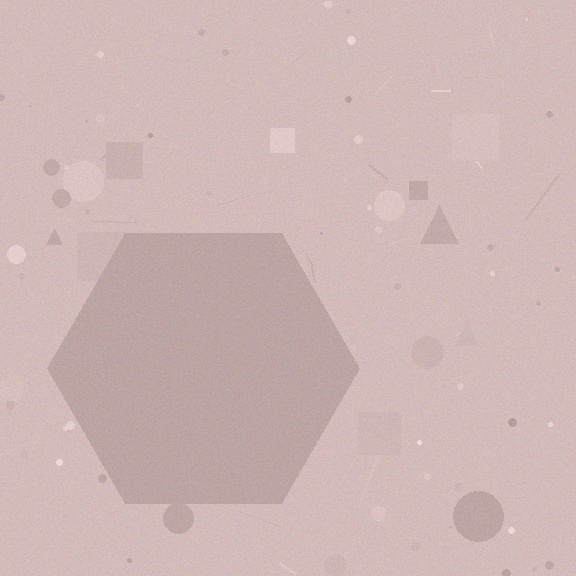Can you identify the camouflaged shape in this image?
The camouflaged shape is a hexagon.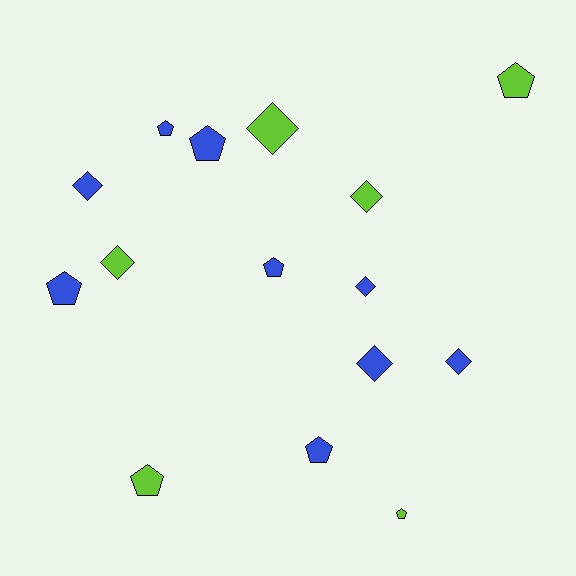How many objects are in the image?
There are 15 objects.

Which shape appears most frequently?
Pentagon, with 8 objects.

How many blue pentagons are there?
There are 5 blue pentagons.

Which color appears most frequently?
Blue, with 9 objects.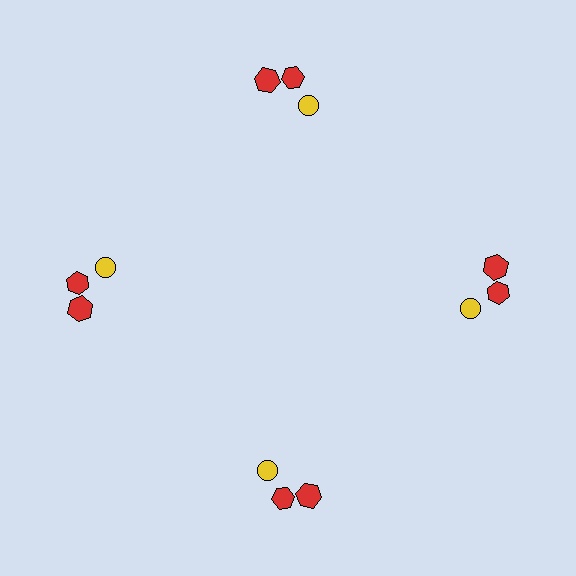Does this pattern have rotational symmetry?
Yes, this pattern has 4-fold rotational symmetry. It looks the same after rotating 90 degrees around the center.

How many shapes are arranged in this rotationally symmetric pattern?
There are 12 shapes, arranged in 4 groups of 3.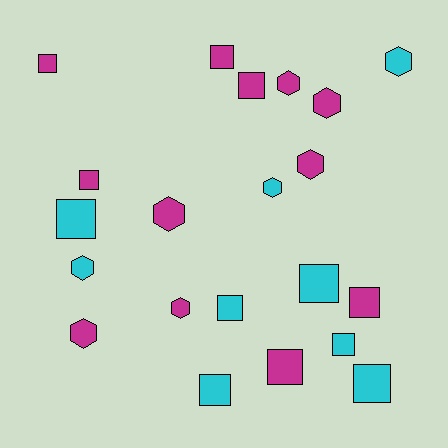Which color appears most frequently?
Magenta, with 12 objects.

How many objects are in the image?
There are 21 objects.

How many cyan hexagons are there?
There are 3 cyan hexagons.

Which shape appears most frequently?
Square, with 12 objects.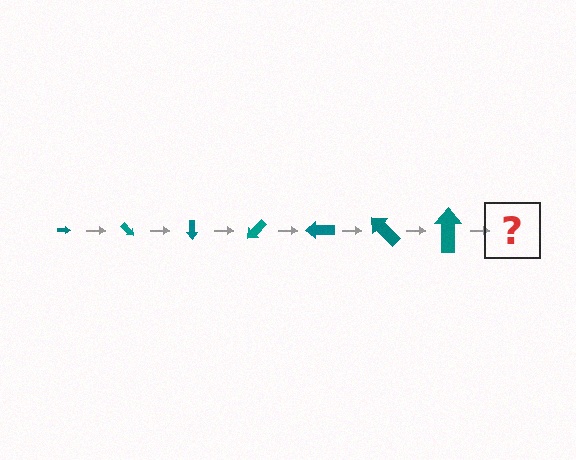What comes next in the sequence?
The next element should be an arrow, larger than the previous one and rotated 315 degrees from the start.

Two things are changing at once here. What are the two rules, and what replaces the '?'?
The two rules are that the arrow grows larger each step and it rotates 45 degrees each step. The '?' should be an arrow, larger than the previous one and rotated 315 degrees from the start.